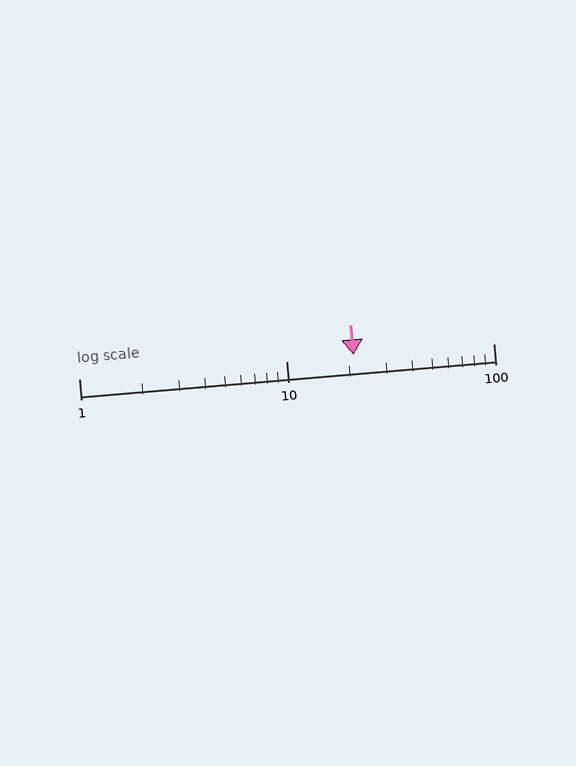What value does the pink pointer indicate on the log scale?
The pointer indicates approximately 21.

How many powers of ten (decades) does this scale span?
The scale spans 2 decades, from 1 to 100.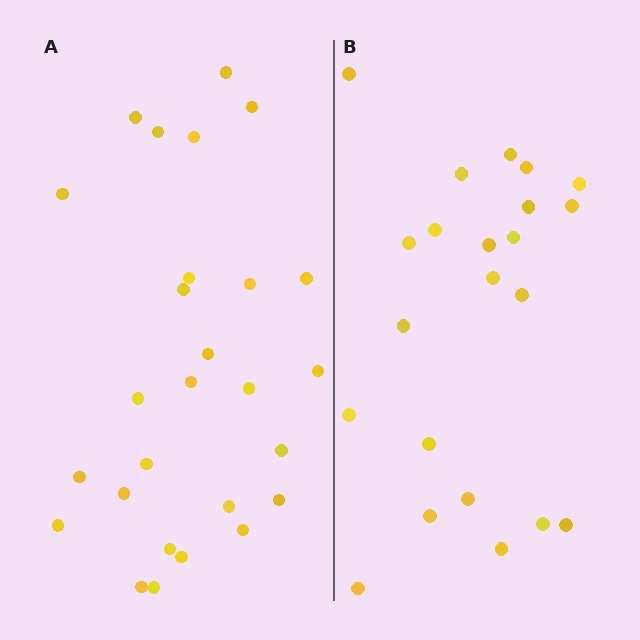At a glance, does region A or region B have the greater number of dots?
Region A (the left region) has more dots.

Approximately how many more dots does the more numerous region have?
Region A has about 5 more dots than region B.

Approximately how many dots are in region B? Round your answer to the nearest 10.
About 20 dots. (The exact count is 22, which rounds to 20.)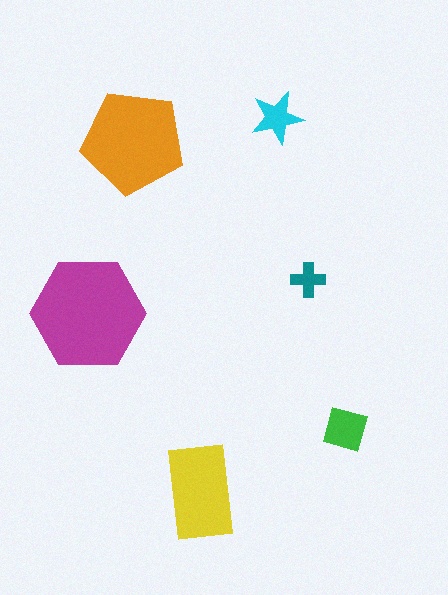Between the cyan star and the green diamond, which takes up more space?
The green diamond.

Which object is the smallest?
The teal cross.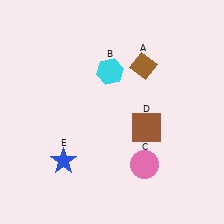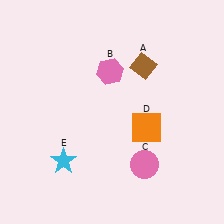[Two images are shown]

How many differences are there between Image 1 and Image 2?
There are 3 differences between the two images.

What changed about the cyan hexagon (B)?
In Image 1, B is cyan. In Image 2, it changed to pink.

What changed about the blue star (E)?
In Image 1, E is blue. In Image 2, it changed to cyan.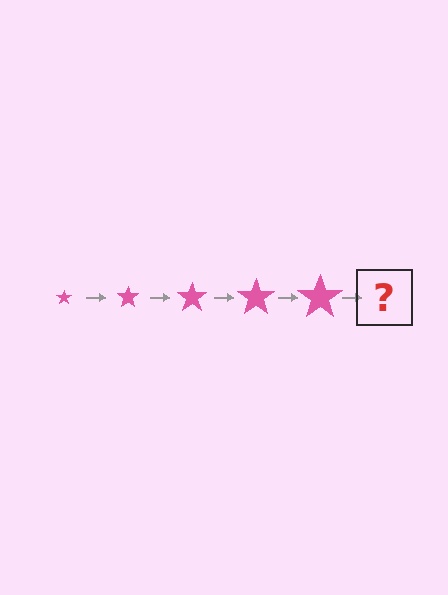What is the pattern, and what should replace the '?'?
The pattern is that the star gets progressively larger each step. The '?' should be a pink star, larger than the previous one.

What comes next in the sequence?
The next element should be a pink star, larger than the previous one.